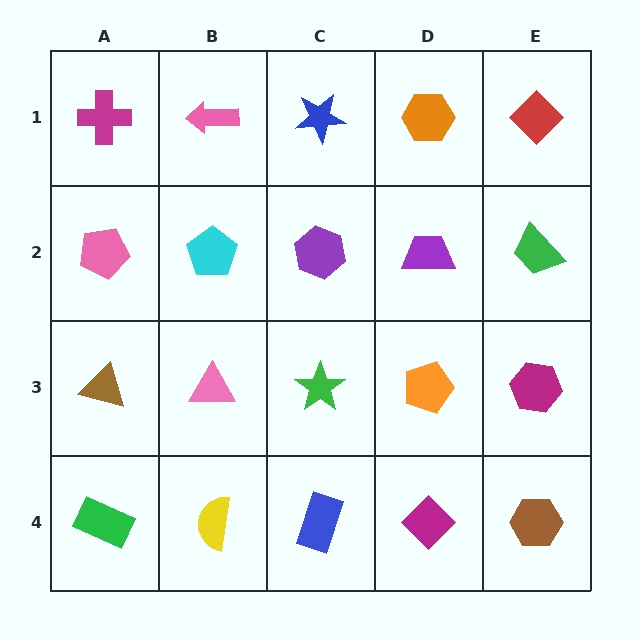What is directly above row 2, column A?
A magenta cross.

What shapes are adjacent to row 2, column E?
A red diamond (row 1, column E), a magenta hexagon (row 3, column E), a purple trapezoid (row 2, column D).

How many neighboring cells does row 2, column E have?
3.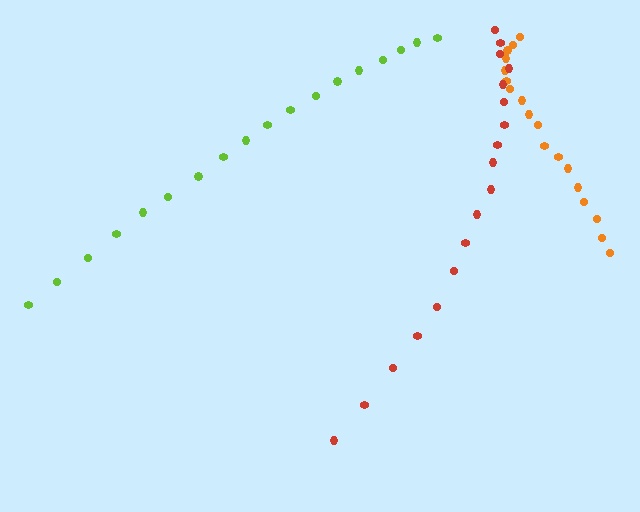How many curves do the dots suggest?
There are 3 distinct paths.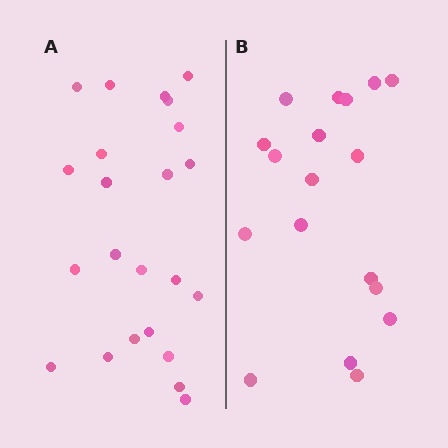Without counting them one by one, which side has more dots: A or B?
Region A (the left region) has more dots.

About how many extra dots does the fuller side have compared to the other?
Region A has about 5 more dots than region B.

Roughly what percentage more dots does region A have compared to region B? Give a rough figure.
About 30% more.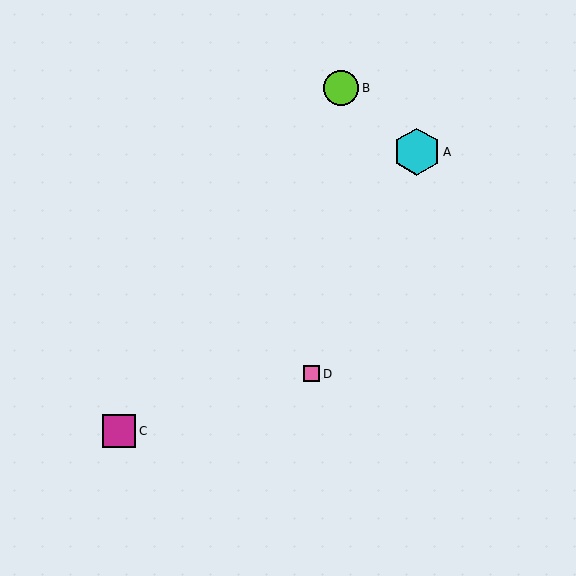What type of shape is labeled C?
Shape C is a magenta square.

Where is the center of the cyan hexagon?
The center of the cyan hexagon is at (417, 152).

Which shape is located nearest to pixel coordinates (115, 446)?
The magenta square (labeled C) at (119, 431) is nearest to that location.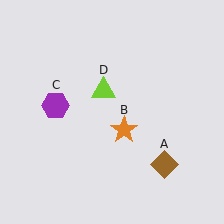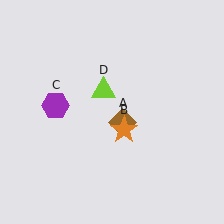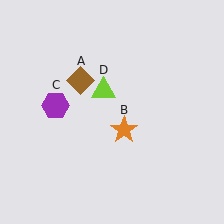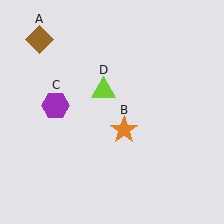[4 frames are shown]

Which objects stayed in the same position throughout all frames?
Orange star (object B) and purple hexagon (object C) and lime triangle (object D) remained stationary.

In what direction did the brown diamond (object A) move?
The brown diamond (object A) moved up and to the left.